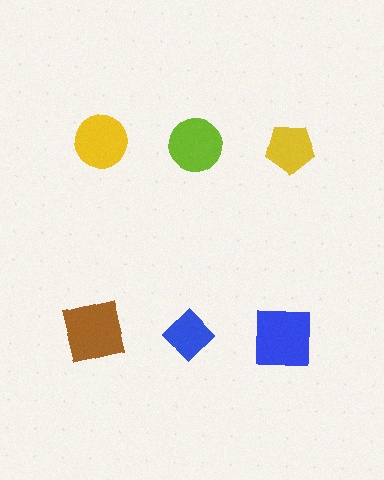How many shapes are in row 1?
3 shapes.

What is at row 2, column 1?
A brown square.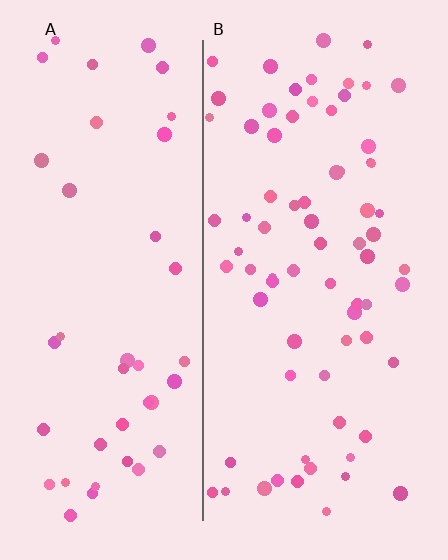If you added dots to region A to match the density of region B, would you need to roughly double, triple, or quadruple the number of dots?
Approximately double.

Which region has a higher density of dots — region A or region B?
B (the right).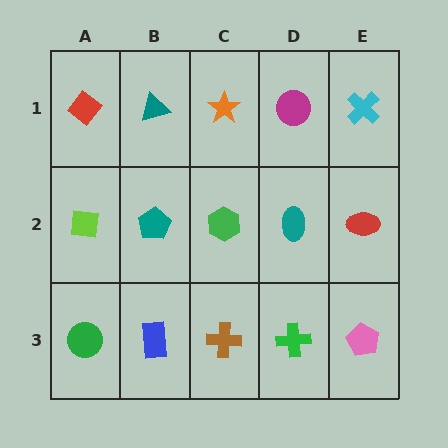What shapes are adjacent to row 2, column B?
A teal triangle (row 1, column B), a blue rectangle (row 3, column B), a lime square (row 2, column A), a green hexagon (row 2, column C).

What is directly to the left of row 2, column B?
A lime square.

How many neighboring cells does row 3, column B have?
3.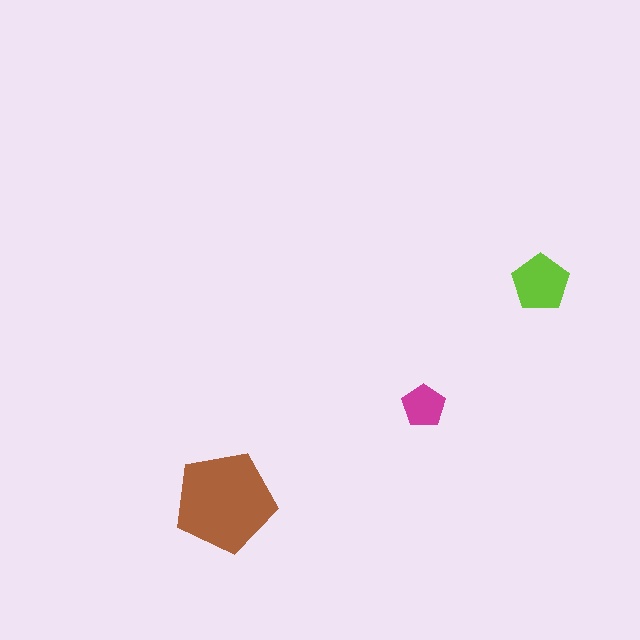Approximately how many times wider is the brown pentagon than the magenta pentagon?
About 2.5 times wider.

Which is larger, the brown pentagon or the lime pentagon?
The brown one.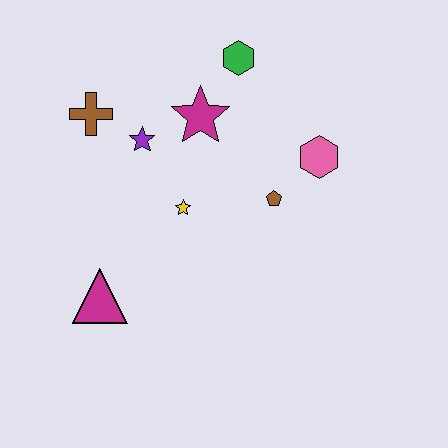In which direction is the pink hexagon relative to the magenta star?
The pink hexagon is to the right of the magenta star.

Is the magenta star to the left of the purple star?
No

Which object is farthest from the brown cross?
The pink hexagon is farthest from the brown cross.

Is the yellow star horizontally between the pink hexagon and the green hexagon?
No